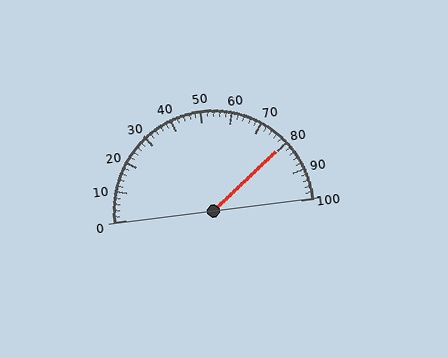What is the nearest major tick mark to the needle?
The nearest major tick mark is 80.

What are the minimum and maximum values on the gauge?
The gauge ranges from 0 to 100.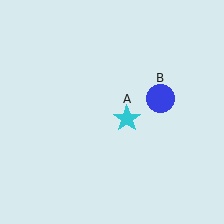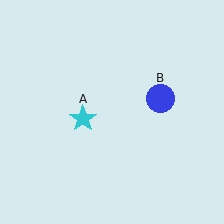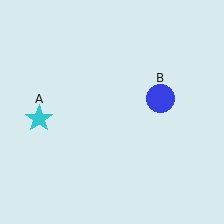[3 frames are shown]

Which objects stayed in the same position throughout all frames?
Blue circle (object B) remained stationary.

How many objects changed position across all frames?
1 object changed position: cyan star (object A).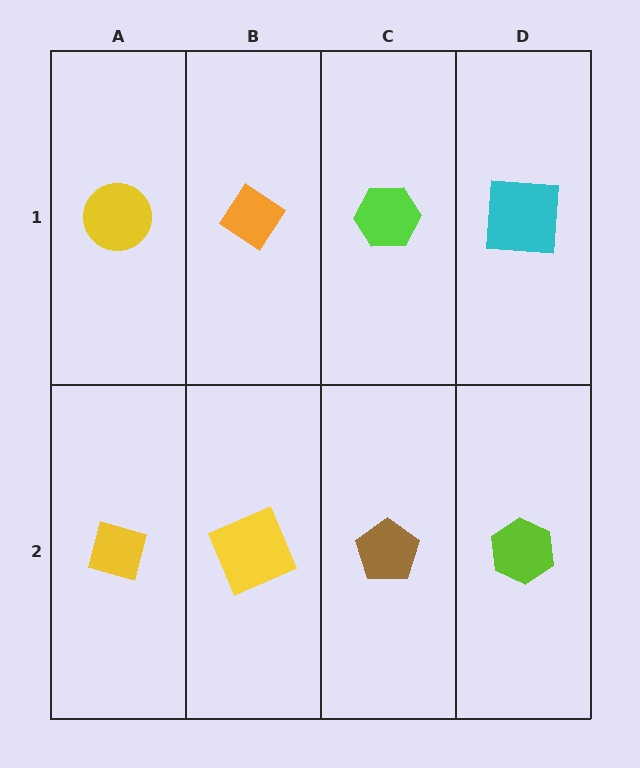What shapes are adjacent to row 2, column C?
A lime hexagon (row 1, column C), a yellow square (row 2, column B), a lime hexagon (row 2, column D).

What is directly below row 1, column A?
A yellow diamond.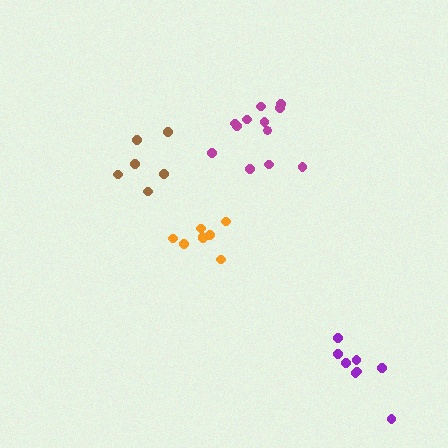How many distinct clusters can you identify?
There are 4 distinct clusters.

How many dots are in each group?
Group 1: 6 dots, Group 2: 8 dots, Group 3: 8 dots, Group 4: 12 dots (34 total).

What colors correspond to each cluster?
The clusters are colored: brown, orange, purple, magenta.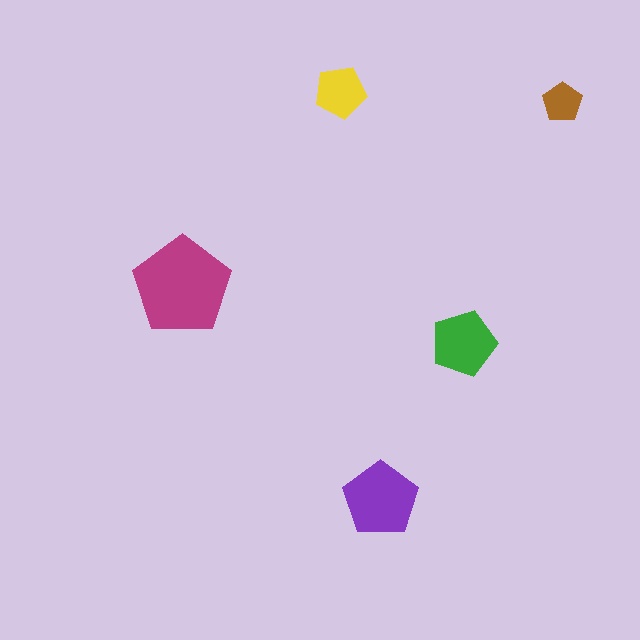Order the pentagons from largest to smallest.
the magenta one, the purple one, the green one, the yellow one, the brown one.